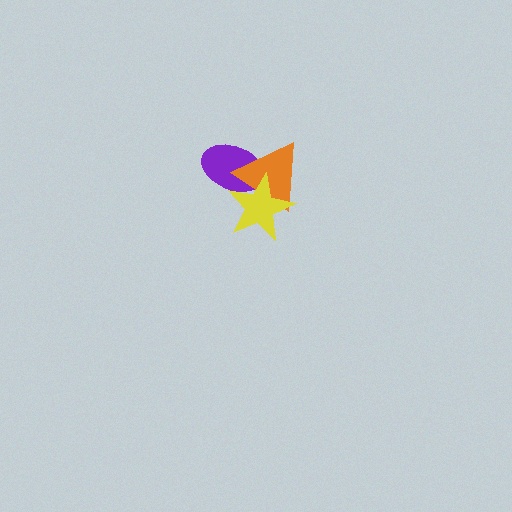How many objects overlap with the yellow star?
2 objects overlap with the yellow star.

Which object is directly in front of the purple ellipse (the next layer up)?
The orange triangle is directly in front of the purple ellipse.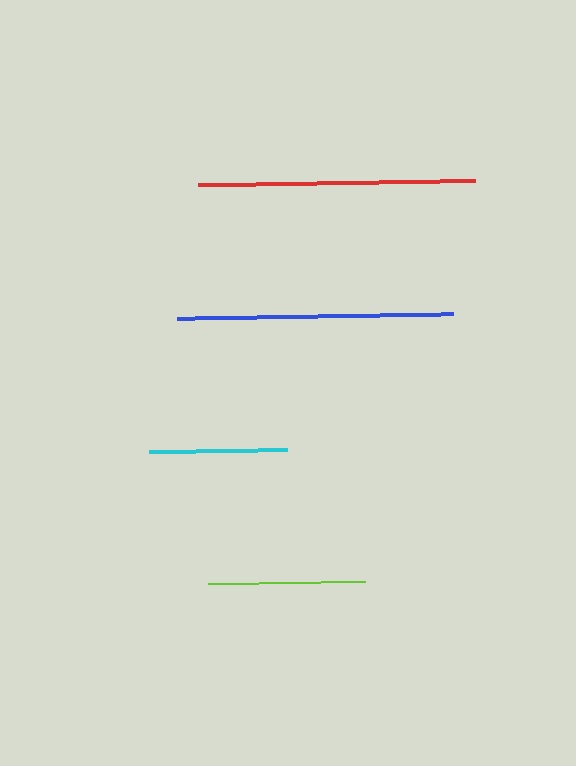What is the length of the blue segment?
The blue segment is approximately 276 pixels long.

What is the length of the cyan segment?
The cyan segment is approximately 138 pixels long.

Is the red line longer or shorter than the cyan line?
The red line is longer than the cyan line.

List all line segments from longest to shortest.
From longest to shortest: red, blue, lime, cyan.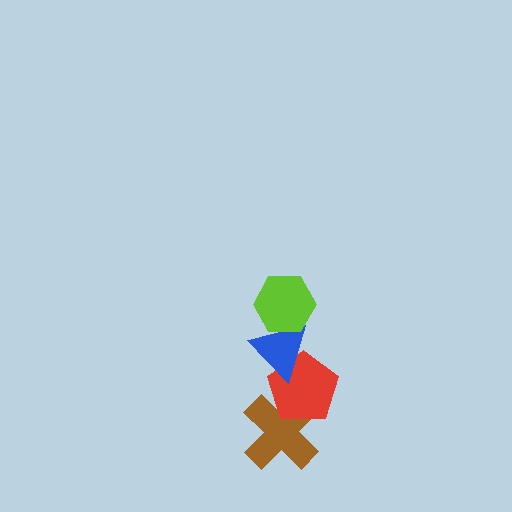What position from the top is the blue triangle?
The blue triangle is 2nd from the top.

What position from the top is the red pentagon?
The red pentagon is 3rd from the top.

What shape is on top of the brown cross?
The red pentagon is on top of the brown cross.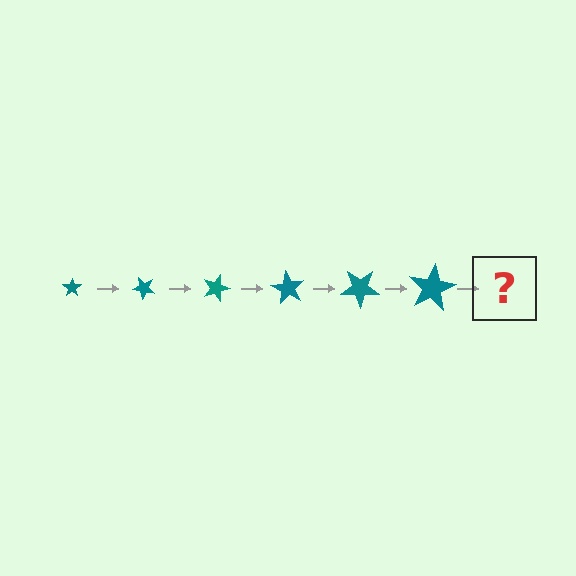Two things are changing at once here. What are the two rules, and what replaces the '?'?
The two rules are that the star grows larger each step and it rotates 45 degrees each step. The '?' should be a star, larger than the previous one and rotated 270 degrees from the start.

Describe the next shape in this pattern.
It should be a star, larger than the previous one and rotated 270 degrees from the start.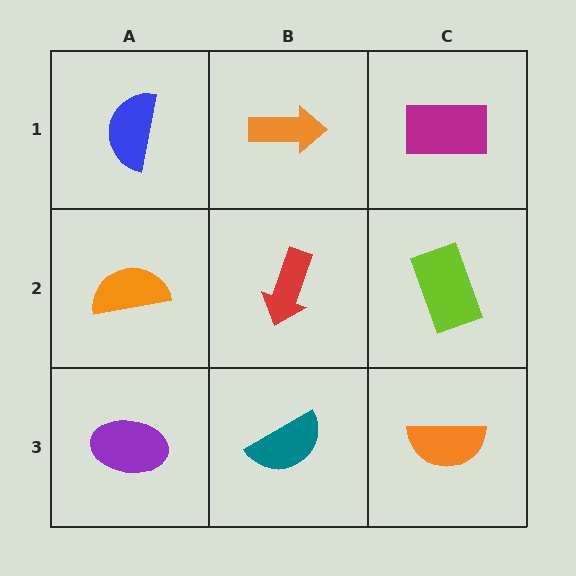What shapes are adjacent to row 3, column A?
An orange semicircle (row 2, column A), a teal semicircle (row 3, column B).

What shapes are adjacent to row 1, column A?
An orange semicircle (row 2, column A), an orange arrow (row 1, column B).